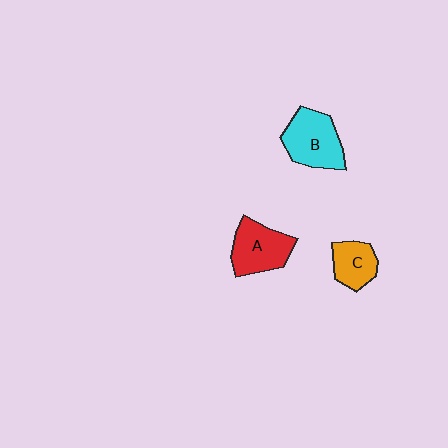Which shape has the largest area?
Shape B (cyan).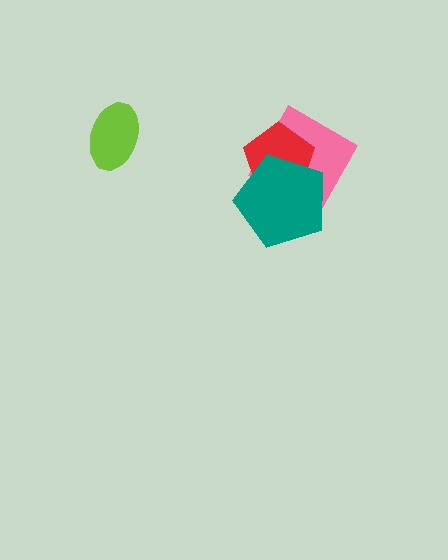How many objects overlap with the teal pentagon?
2 objects overlap with the teal pentagon.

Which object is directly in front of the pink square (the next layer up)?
The red pentagon is directly in front of the pink square.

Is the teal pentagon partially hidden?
No, no other shape covers it.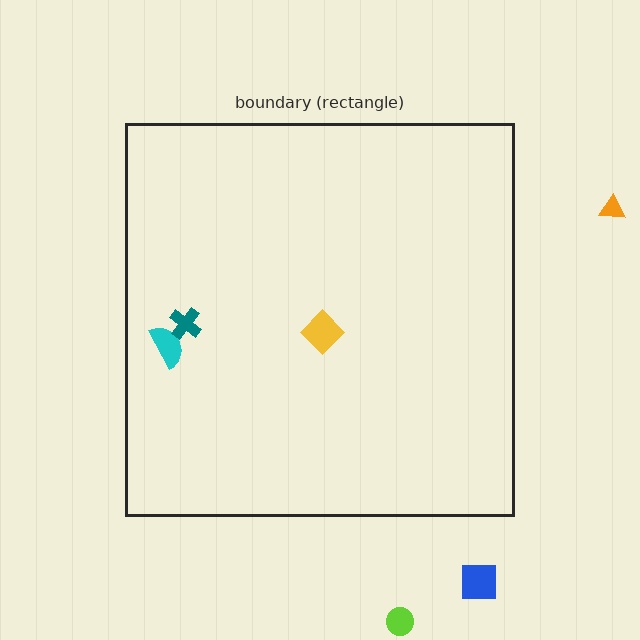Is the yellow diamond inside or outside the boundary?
Inside.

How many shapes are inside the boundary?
3 inside, 3 outside.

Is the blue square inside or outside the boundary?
Outside.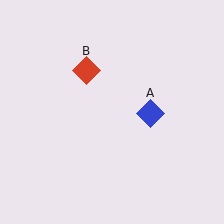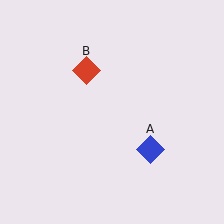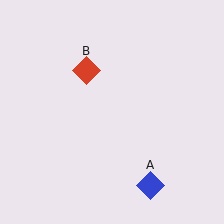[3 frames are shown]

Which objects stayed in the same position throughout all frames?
Red diamond (object B) remained stationary.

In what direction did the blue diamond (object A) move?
The blue diamond (object A) moved down.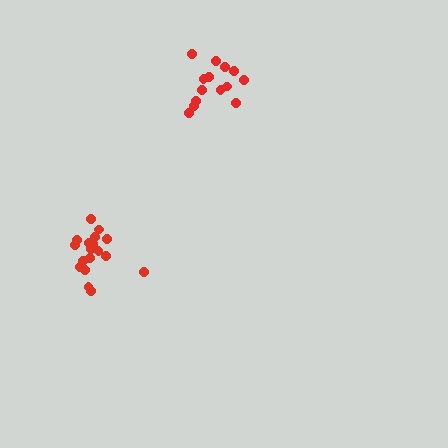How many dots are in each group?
Group 1: 14 dots, Group 2: 18 dots (32 total).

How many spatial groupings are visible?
There are 2 spatial groupings.